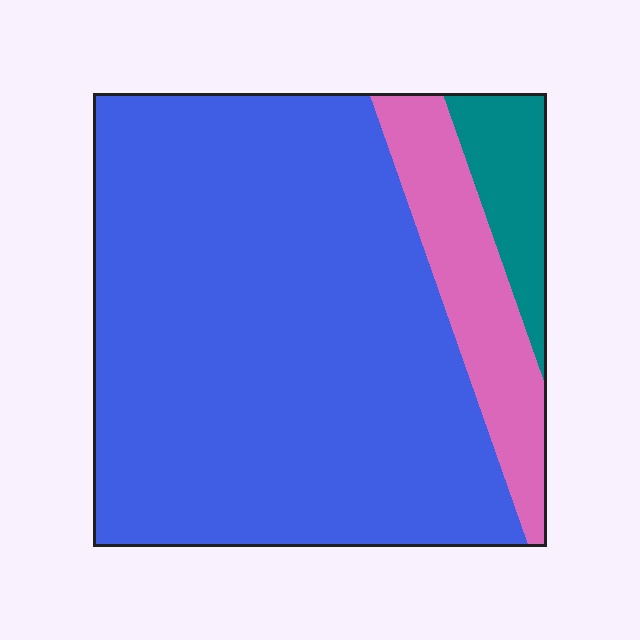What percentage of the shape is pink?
Pink covers 14% of the shape.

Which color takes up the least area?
Teal, at roughly 10%.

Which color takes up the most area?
Blue, at roughly 80%.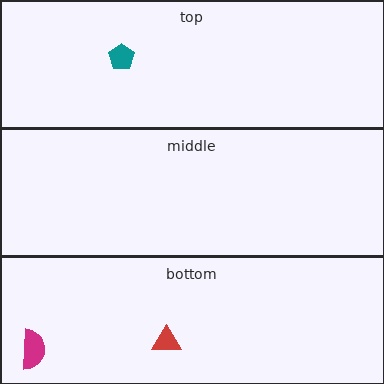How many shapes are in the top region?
1.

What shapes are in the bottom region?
The red triangle, the magenta semicircle.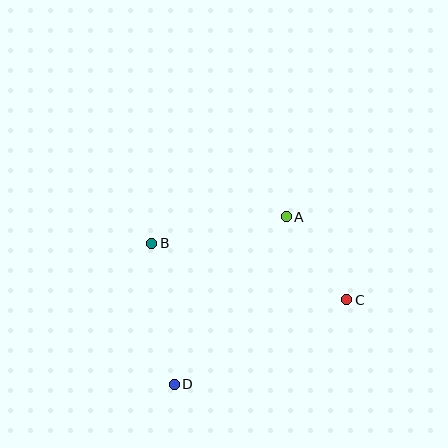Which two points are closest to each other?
Points A and C are closest to each other.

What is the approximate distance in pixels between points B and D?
The distance between B and D is approximately 143 pixels.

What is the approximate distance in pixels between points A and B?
The distance between A and B is approximately 137 pixels.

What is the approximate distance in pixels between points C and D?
The distance between C and D is approximately 192 pixels.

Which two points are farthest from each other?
Points B and C are farthest from each other.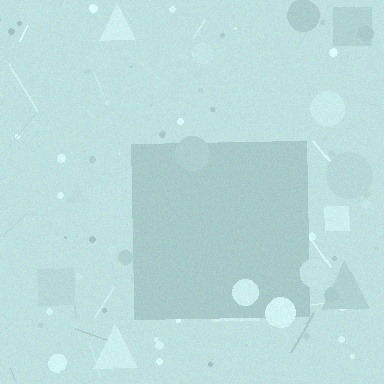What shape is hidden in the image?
A square is hidden in the image.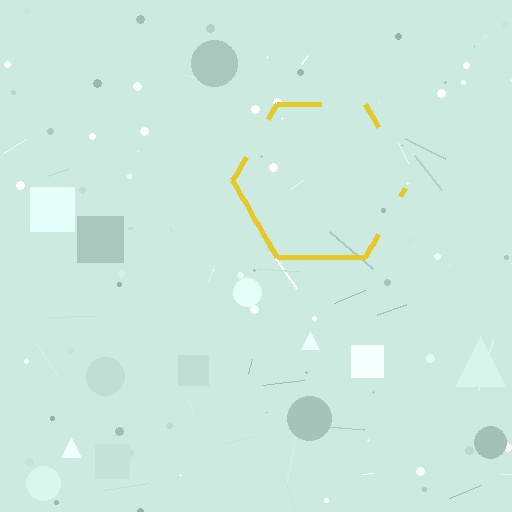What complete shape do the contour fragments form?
The contour fragments form a hexagon.